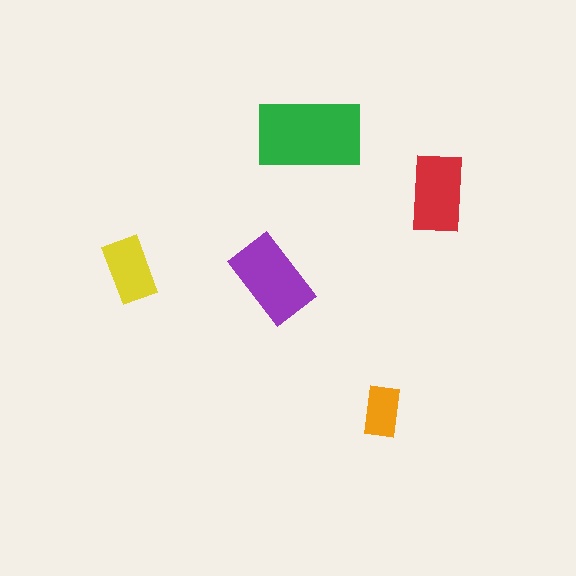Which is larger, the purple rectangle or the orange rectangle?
The purple one.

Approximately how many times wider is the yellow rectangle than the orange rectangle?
About 1.5 times wider.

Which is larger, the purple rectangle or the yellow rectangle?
The purple one.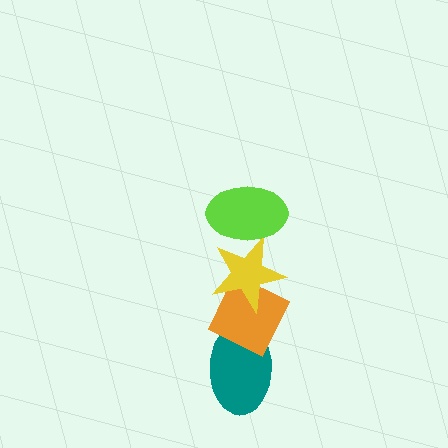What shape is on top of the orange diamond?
The yellow star is on top of the orange diamond.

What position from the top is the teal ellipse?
The teal ellipse is 4th from the top.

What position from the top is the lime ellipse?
The lime ellipse is 1st from the top.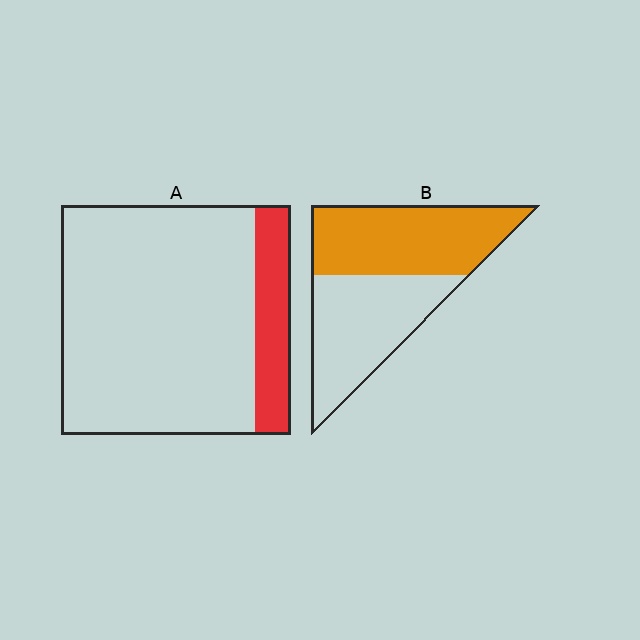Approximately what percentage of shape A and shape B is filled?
A is approximately 15% and B is approximately 50%.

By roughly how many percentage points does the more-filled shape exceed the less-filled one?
By roughly 35 percentage points (B over A).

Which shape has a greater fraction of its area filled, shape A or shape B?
Shape B.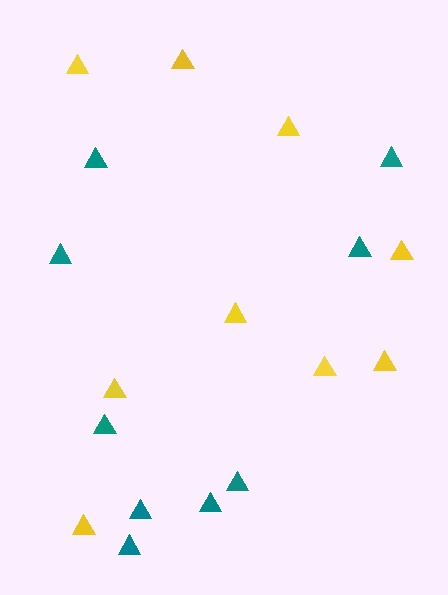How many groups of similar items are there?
There are 2 groups: one group of yellow triangles (9) and one group of teal triangles (9).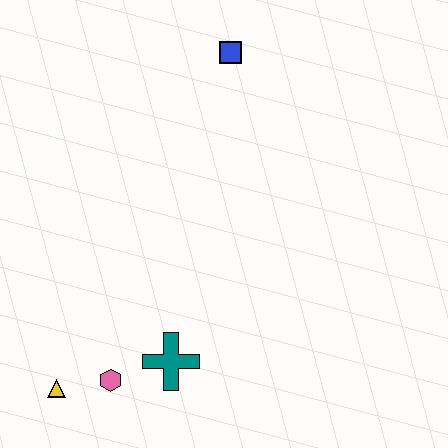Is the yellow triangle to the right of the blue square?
No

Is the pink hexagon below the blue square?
Yes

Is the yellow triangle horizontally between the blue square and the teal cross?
No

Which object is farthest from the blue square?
The yellow triangle is farthest from the blue square.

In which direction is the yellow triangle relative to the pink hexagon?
The yellow triangle is to the left of the pink hexagon.